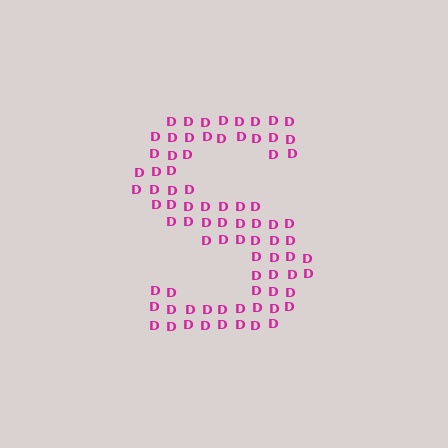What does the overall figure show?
The overall figure shows the letter S.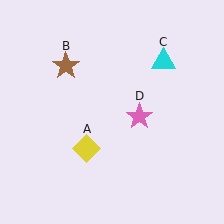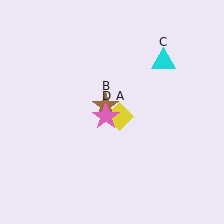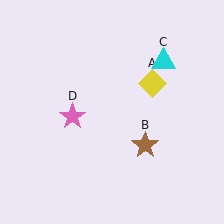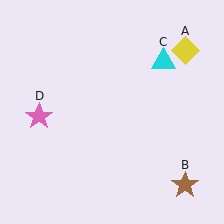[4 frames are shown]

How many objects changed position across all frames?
3 objects changed position: yellow diamond (object A), brown star (object B), pink star (object D).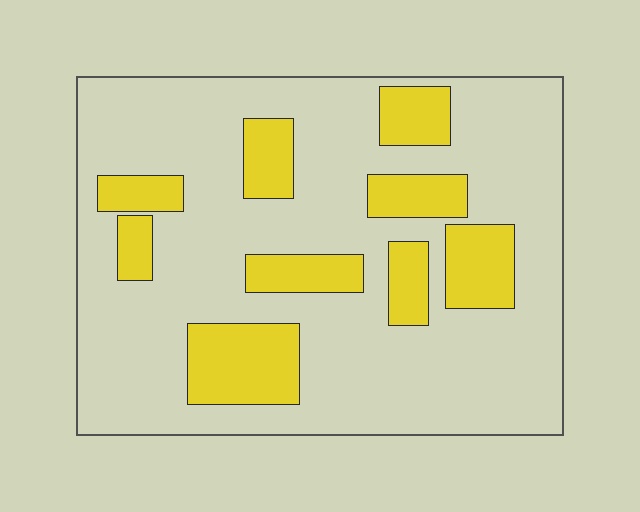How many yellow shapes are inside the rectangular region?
9.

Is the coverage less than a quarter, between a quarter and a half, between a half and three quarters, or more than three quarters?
Less than a quarter.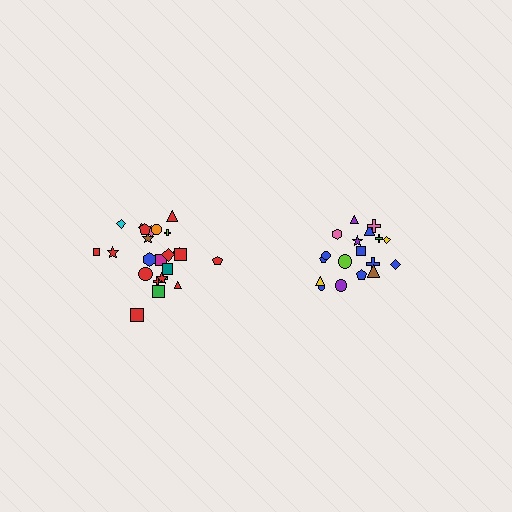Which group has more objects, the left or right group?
The left group.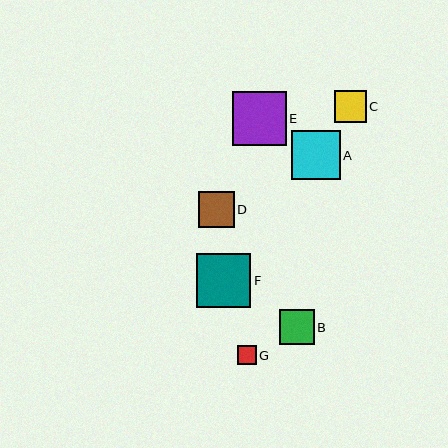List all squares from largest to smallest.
From largest to smallest: F, E, A, D, B, C, G.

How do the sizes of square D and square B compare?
Square D and square B are approximately the same size.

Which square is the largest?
Square F is the largest with a size of approximately 54 pixels.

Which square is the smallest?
Square G is the smallest with a size of approximately 19 pixels.